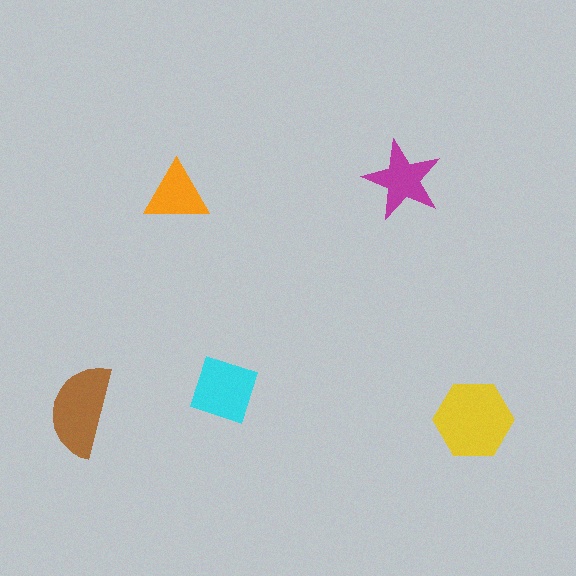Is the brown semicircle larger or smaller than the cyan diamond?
Larger.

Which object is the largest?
The yellow hexagon.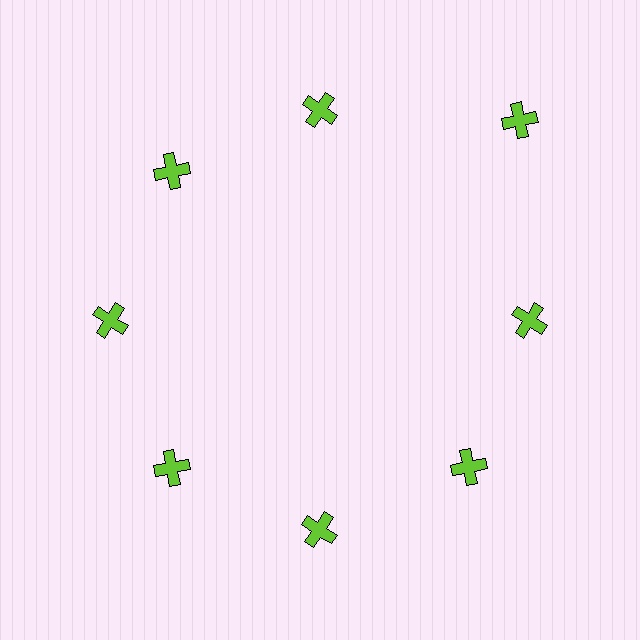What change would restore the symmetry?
The symmetry would be restored by moving it inward, back onto the ring so that all 8 crosses sit at equal angles and equal distance from the center.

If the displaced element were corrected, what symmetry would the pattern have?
It would have 8-fold rotational symmetry — the pattern would map onto itself every 45 degrees.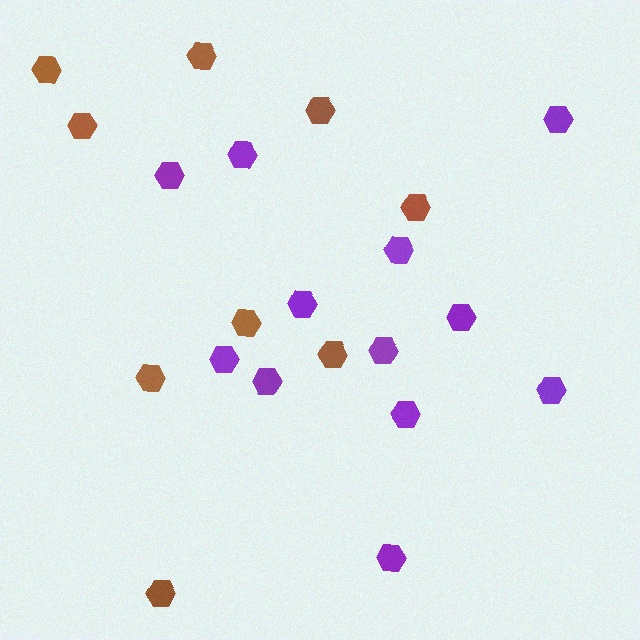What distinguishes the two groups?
There are 2 groups: one group of brown hexagons (9) and one group of purple hexagons (12).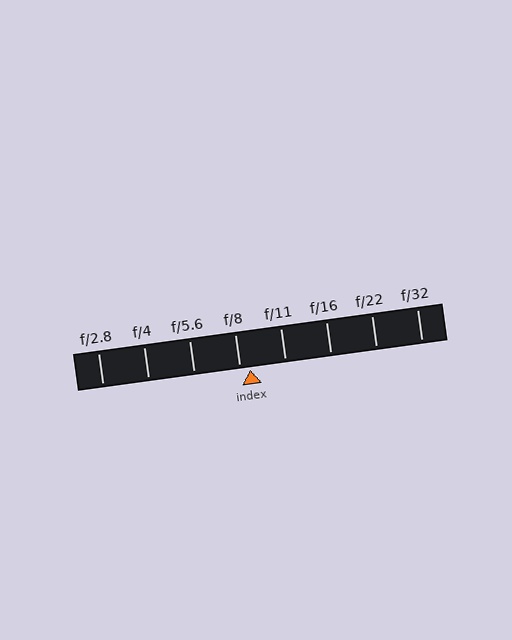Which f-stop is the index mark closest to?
The index mark is closest to f/8.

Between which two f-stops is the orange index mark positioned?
The index mark is between f/8 and f/11.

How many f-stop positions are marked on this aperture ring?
There are 8 f-stop positions marked.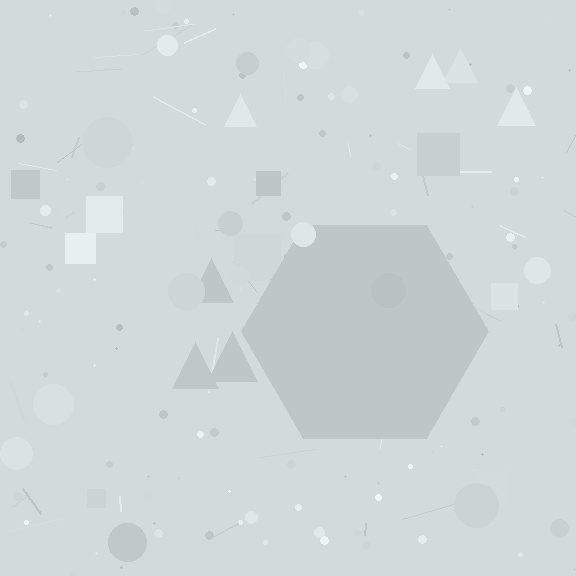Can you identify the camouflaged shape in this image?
The camouflaged shape is a hexagon.